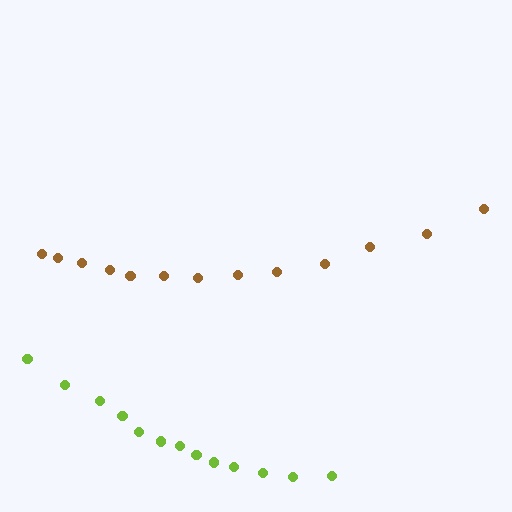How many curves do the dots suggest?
There are 2 distinct paths.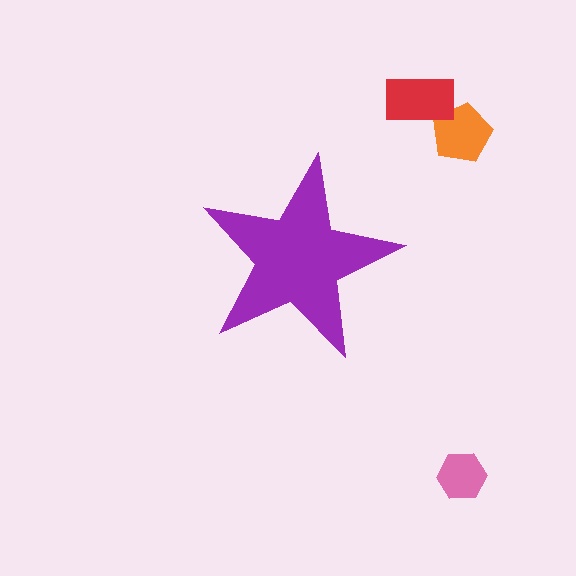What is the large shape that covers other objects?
A purple star.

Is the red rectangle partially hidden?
No, the red rectangle is fully visible.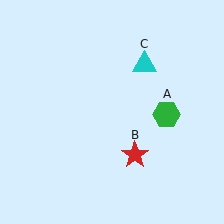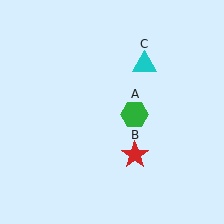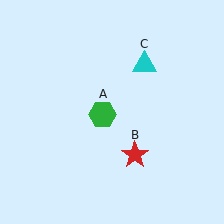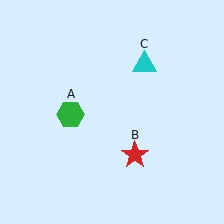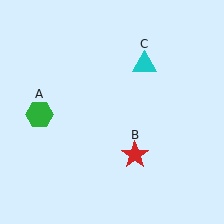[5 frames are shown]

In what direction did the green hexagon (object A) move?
The green hexagon (object A) moved left.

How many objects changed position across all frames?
1 object changed position: green hexagon (object A).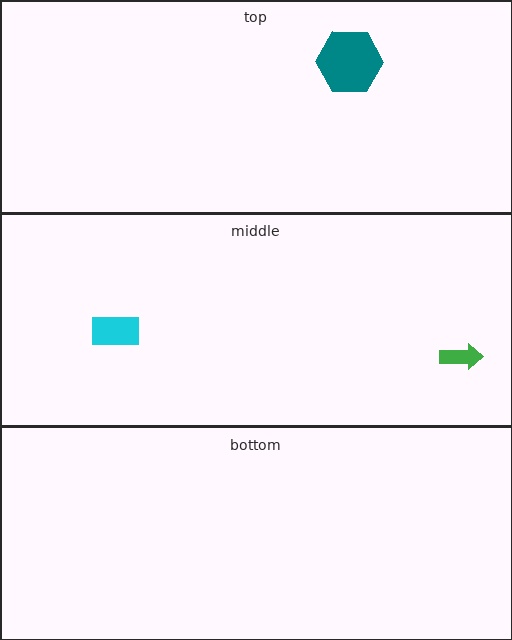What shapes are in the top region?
The teal hexagon.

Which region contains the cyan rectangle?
The middle region.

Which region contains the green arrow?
The middle region.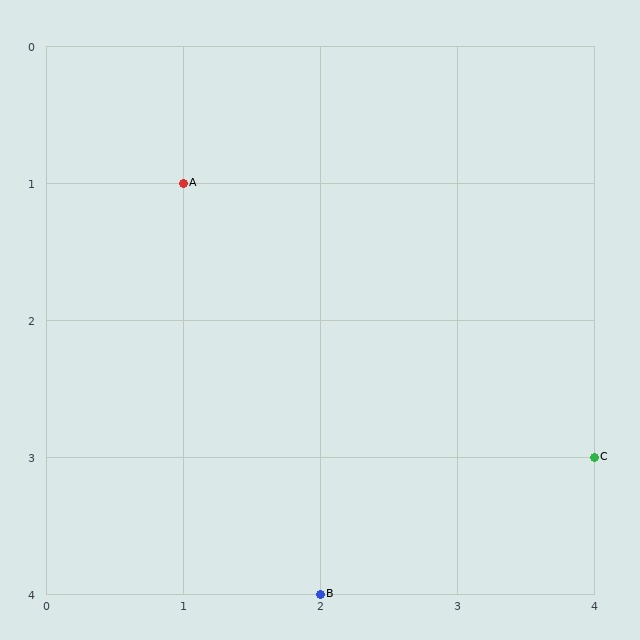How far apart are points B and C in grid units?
Points B and C are 2 columns and 1 row apart (about 2.2 grid units diagonally).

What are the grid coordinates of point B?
Point B is at grid coordinates (2, 4).